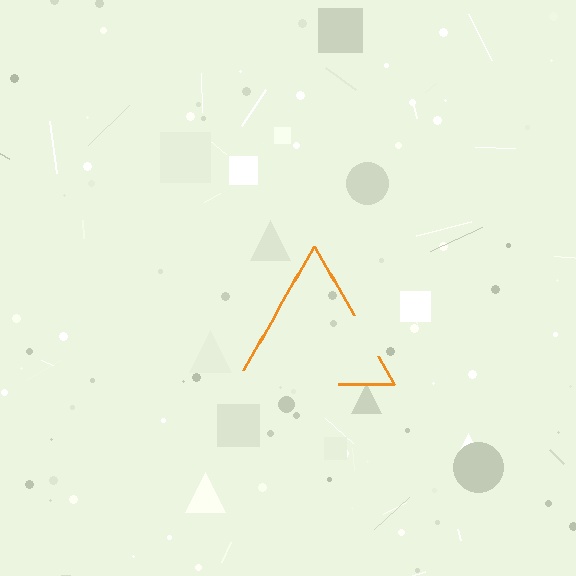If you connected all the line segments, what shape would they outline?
They would outline a triangle.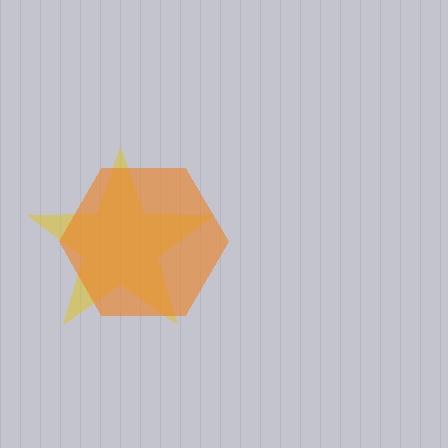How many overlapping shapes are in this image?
There are 2 overlapping shapes in the image.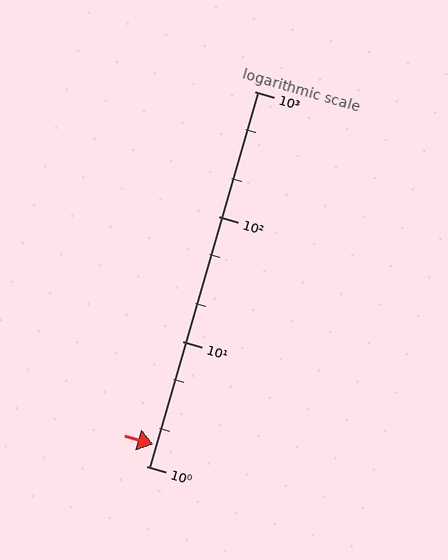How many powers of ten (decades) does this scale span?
The scale spans 3 decades, from 1 to 1000.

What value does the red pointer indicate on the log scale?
The pointer indicates approximately 1.5.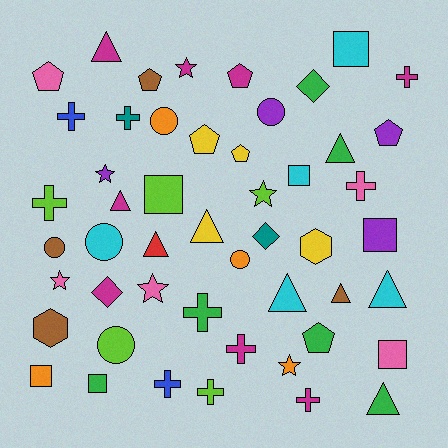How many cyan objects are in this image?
There are 5 cyan objects.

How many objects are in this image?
There are 50 objects.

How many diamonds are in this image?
There are 3 diamonds.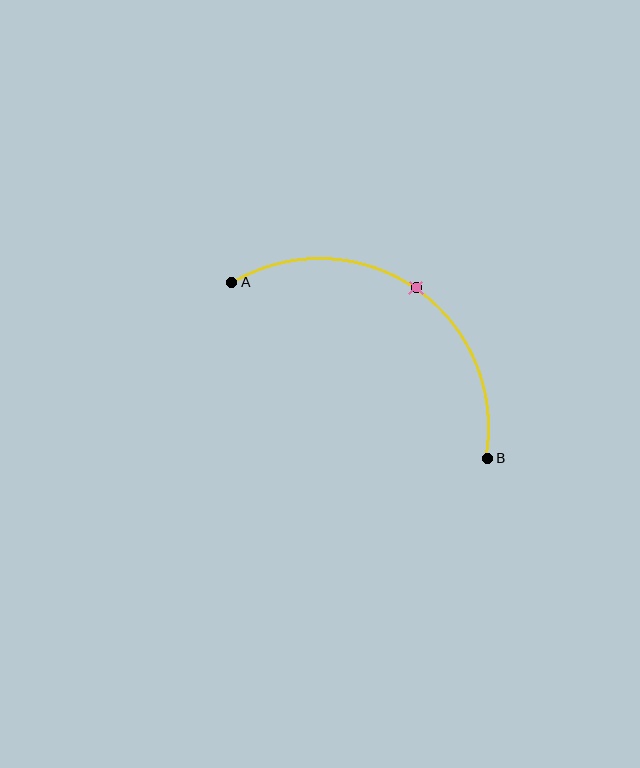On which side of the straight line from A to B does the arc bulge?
The arc bulges above and to the right of the straight line connecting A and B.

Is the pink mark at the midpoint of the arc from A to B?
Yes. The pink mark lies on the arc at equal arc-length from both A and B — it is the arc midpoint.